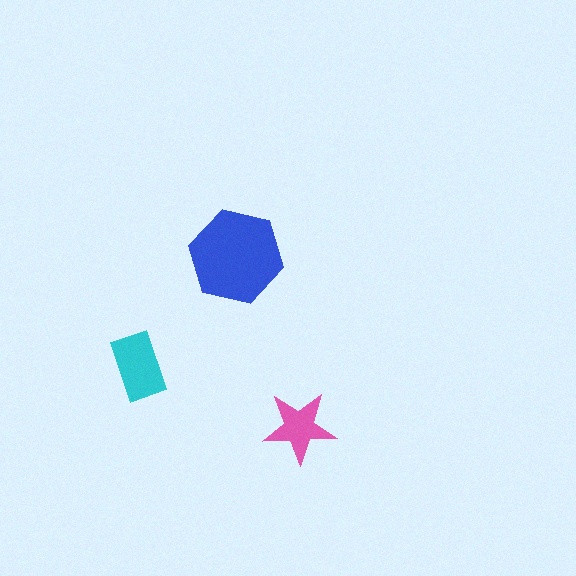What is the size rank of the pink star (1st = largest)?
3rd.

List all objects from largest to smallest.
The blue hexagon, the cyan rectangle, the pink star.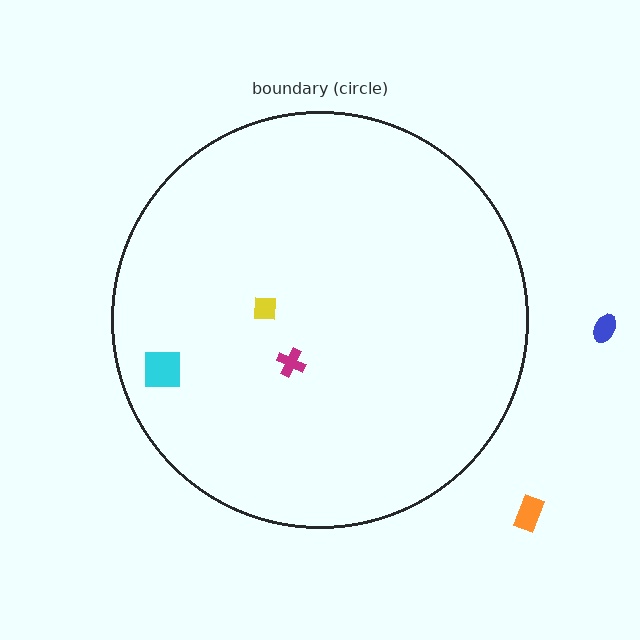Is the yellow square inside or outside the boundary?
Inside.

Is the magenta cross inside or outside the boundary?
Inside.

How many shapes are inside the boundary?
3 inside, 2 outside.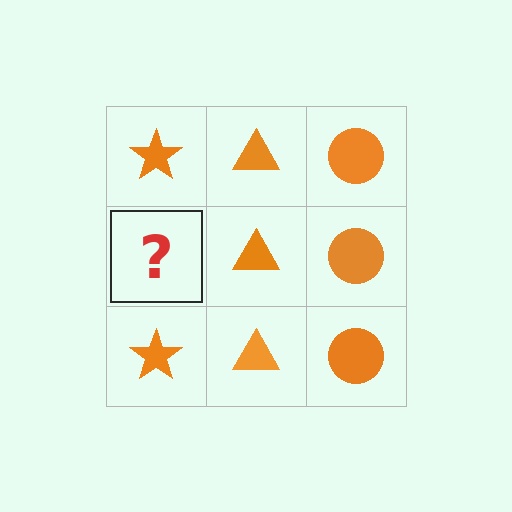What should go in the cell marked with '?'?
The missing cell should contain an orange star.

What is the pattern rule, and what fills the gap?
The rule is that each column has a consistent shape. The gap should be filled with an orange star.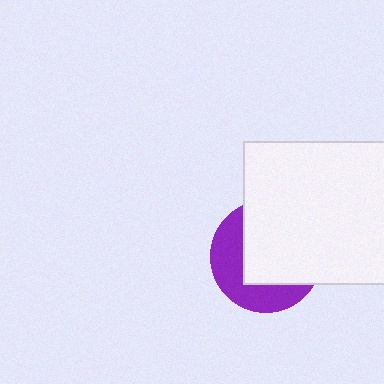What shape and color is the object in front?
The object in front is a white rectangle.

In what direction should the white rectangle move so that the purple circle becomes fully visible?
The white rectangle should move toward the upper-right. That is the shortest direction to clear the overlap and leave the purple circle fully visible.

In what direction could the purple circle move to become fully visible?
The purple circle could move toward the lower-left. That would shift it out from behind the white rectangle entirely.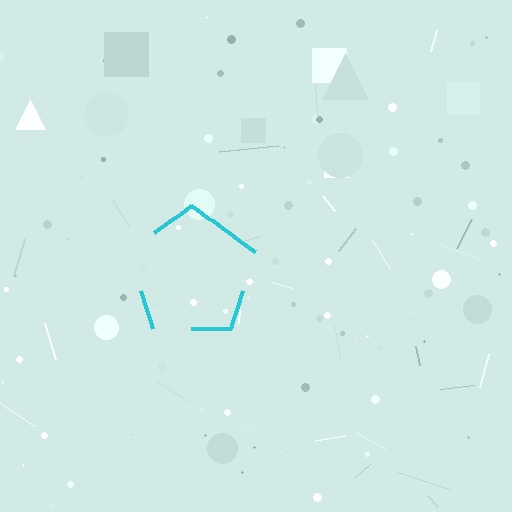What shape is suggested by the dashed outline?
The dashed outline suggests a pentagon.